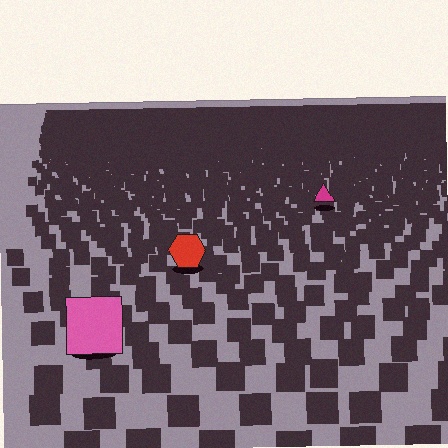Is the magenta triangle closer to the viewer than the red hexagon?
No. The red hexagon is closer — you can tell from the texture gradient: the ground texture is coarser near it.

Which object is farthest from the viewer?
The magenta triangle is farthest from the viewer. It appears smaller and the ground texture around it is denser.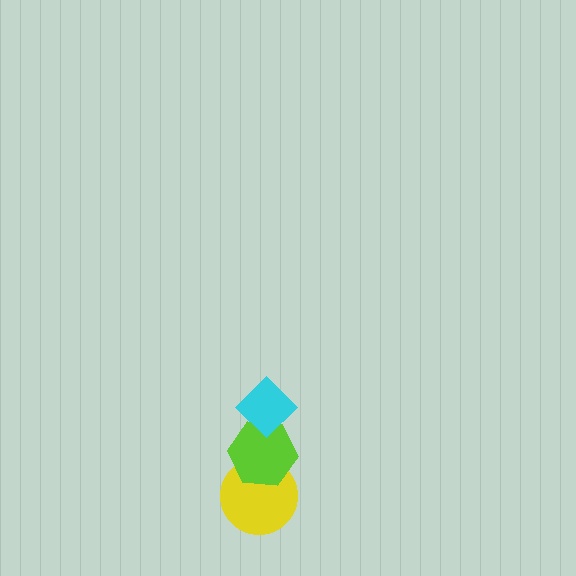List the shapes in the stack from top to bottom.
From top to bottom: the cyan diamond, the lime hexagon, the yellow circle.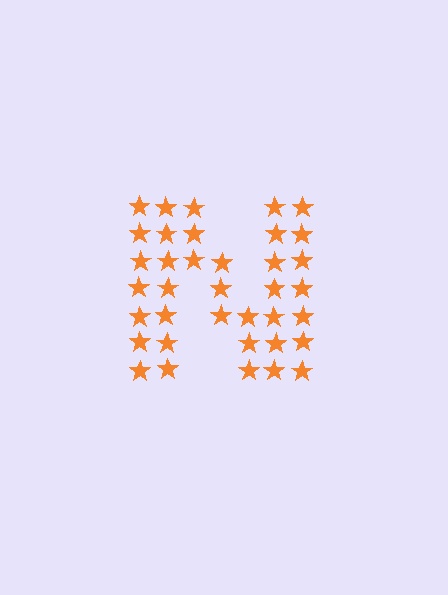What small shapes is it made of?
It is made of small stars.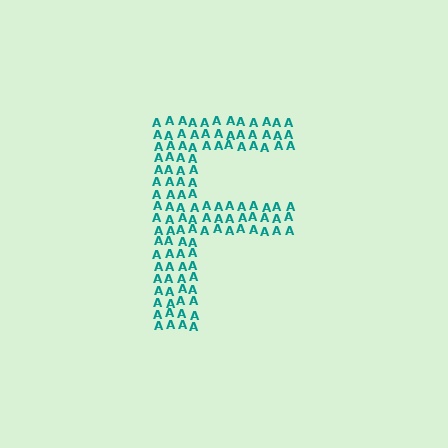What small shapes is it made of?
It is made of small letter A's.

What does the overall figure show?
The overall figure shows the letter F.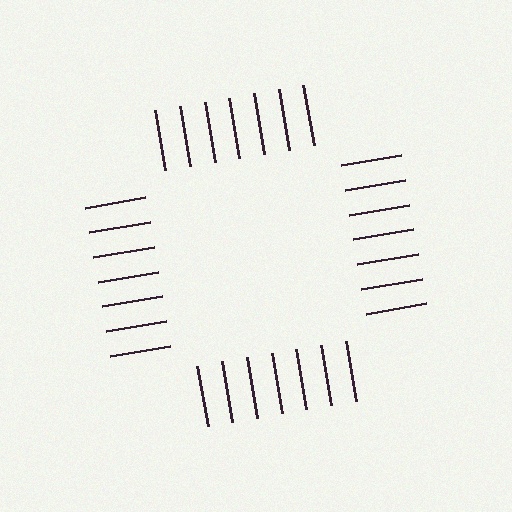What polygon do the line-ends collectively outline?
An illusory square — the line segments terminate on its edges but no continuous stroke is drawn.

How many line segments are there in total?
28 — 7 along each of the 4 edges.